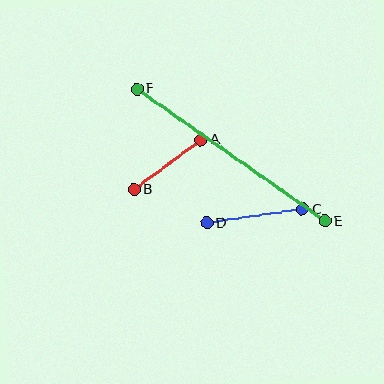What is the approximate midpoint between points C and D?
The midpoint is at approximately (255, 216) pixels.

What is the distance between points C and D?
The distance is approximately 97 pixels.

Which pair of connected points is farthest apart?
Points E and F are farthest apart.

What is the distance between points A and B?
The distance is approximately 84 pixels.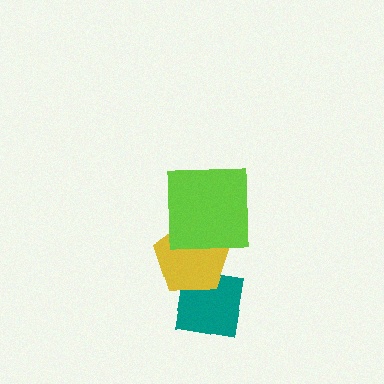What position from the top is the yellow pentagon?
The yellow pentagon is 2nd from the top.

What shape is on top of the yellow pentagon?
The lime square is on top of the yellow pentagon.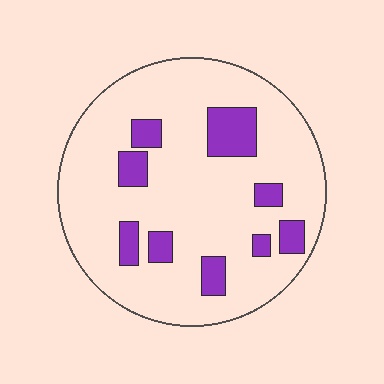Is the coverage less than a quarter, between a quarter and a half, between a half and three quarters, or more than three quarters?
Less than a quarter.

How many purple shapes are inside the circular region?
9.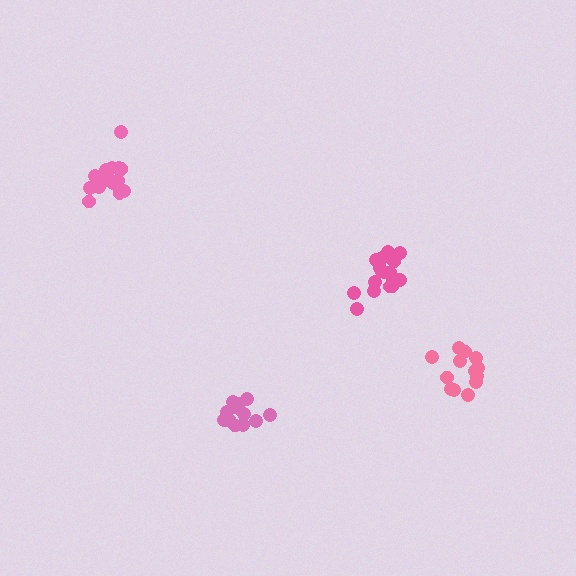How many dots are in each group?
Group 1: 18 dots, Group 2: 13 dots, Group 3: 13 dots, Group 4: 17 dots (61 total).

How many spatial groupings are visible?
There are 4 spatial groupings.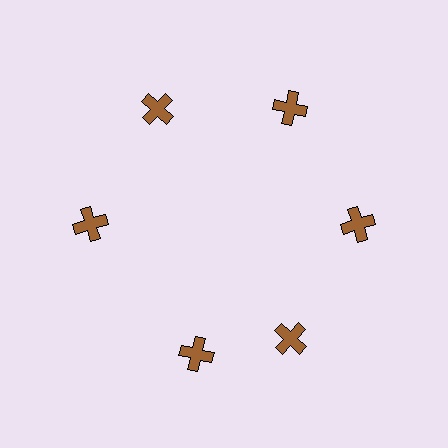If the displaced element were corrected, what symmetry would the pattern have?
It would have 6-fold rotational symmetry — the pattern would map onto itself every 60 degrees.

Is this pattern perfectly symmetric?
No. The 6 brown crosses are arranged in a ring, but one element near the 7 o'clock position is rotated out of alignment along the ring, breaking the 6-fold rotational symmetry.